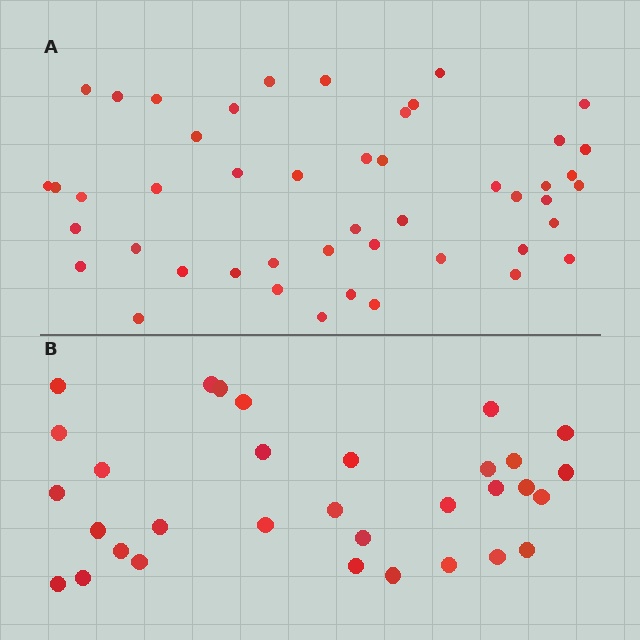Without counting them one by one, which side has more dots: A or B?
Region A (the top region) has more dots.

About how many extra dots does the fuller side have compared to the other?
Region A has approximately 15 more dots than region B.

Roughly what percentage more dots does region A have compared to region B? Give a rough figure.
About 45% more.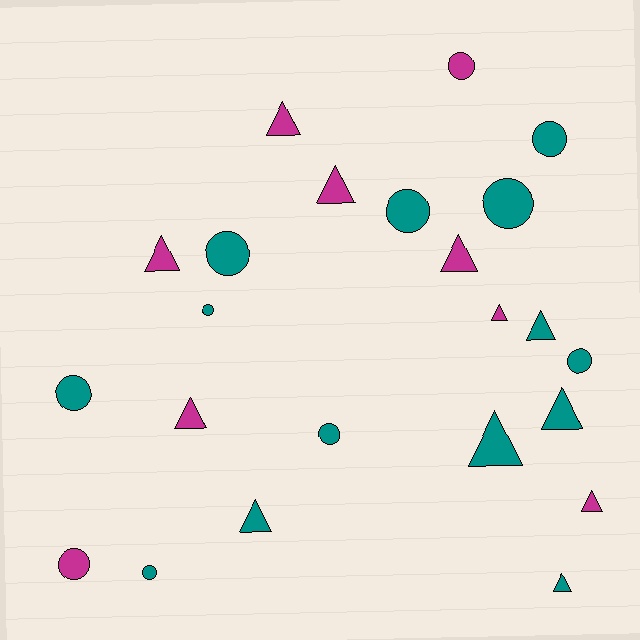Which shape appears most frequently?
Triangle, with 12 objects.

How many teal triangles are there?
There are 5 teal triangles.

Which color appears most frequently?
Teal, with 14 objects.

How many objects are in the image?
There are 23 objects.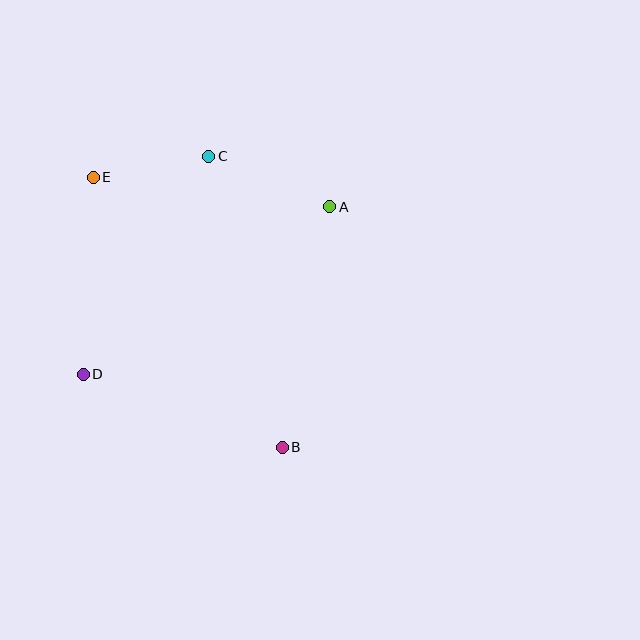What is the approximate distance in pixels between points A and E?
The distance between A and E is approximately 238 pixels.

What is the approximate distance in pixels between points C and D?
The distance between C and D is approximately 252 pixels.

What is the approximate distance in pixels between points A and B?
The distance between A and B is approximately 245 pixels.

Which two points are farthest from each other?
Points B and E are farthest from each other.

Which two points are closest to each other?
Points C and E are closest to each other.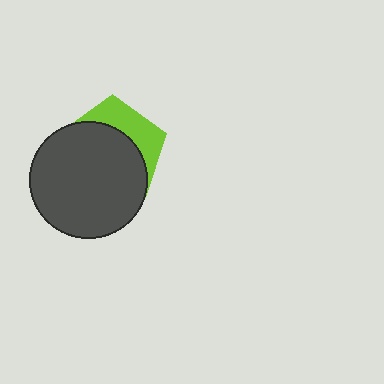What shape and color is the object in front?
The object in front is a dark gray circle.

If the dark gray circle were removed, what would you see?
You would see the complete lime pentagon.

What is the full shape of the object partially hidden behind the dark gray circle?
The partially hidden object is a lime pentagon.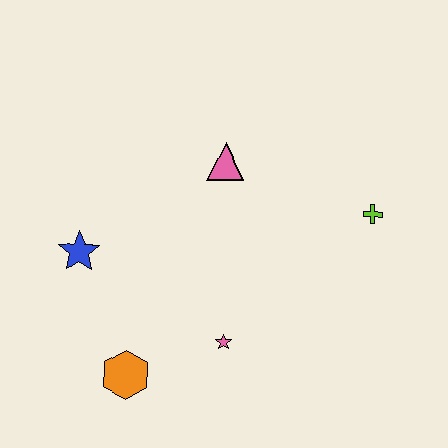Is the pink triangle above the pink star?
Yes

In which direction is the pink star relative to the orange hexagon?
The pink star is to the right of the orange hexagon.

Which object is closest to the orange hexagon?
The pink star is closest to the orange hexagon.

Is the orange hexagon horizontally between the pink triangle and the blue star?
Yes